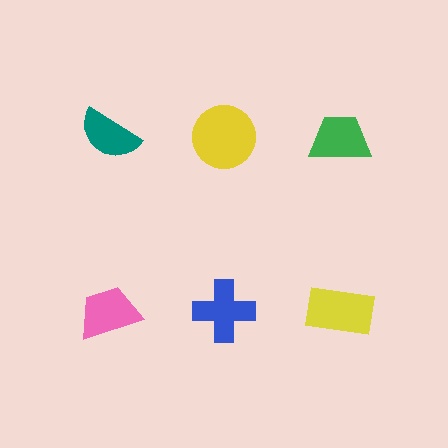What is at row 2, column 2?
A blue cross.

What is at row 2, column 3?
A yellow rectangle.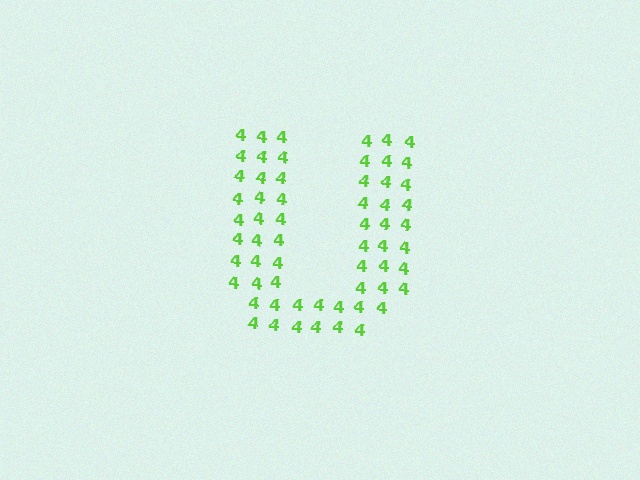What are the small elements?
The small elements are digit 4's.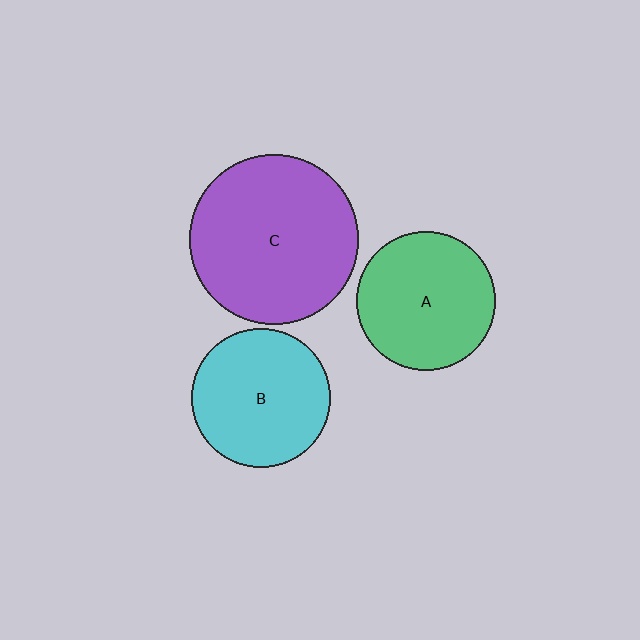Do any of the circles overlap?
No, none of the circles overlap.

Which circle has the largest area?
Circle C (purple).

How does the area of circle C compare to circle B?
Approximately 1.5 times.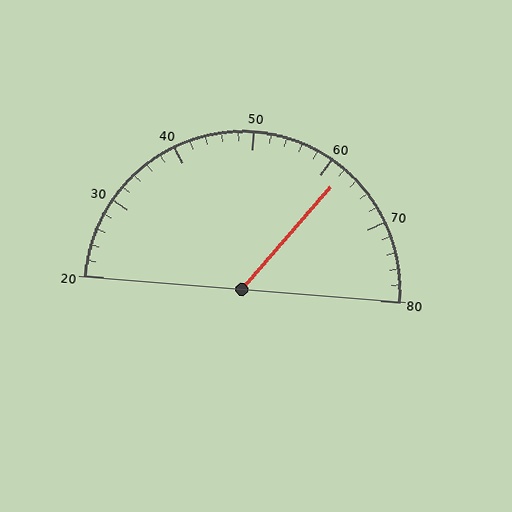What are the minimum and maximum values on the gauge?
The gauge ranges from 20 to 80.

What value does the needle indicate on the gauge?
The needle indicates approximately 62.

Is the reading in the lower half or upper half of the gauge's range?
The reading is in the upper half of the range (20 to 80).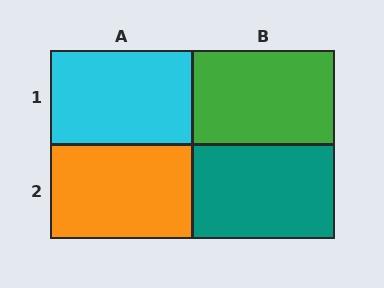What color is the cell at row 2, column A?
Orange.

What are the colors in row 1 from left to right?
Cyan, green.